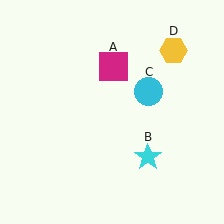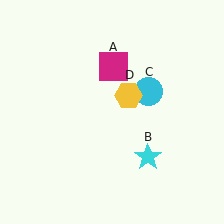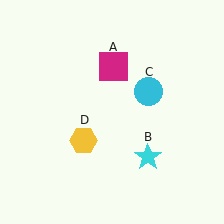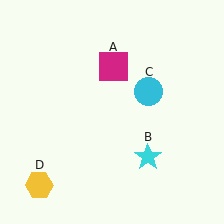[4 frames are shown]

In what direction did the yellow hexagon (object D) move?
The yellow hexagon (object D) moved down and to the left.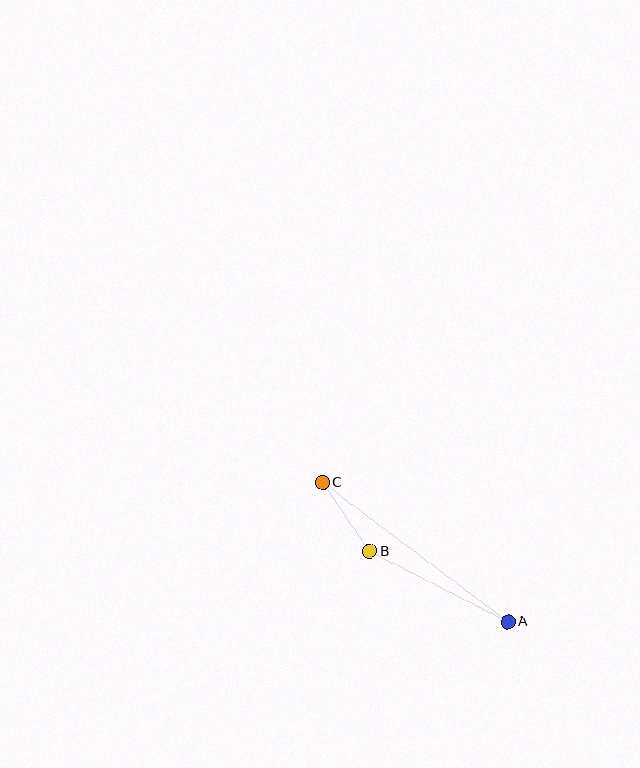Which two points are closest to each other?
Points B and C are closest to each other.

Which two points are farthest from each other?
Points A and C are farthest from each other.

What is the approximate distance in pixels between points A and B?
The distance between A and B is approximately 155 pixels.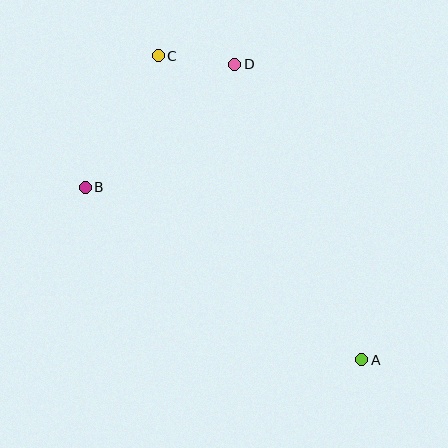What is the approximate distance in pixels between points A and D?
The distance between A and D is approximately 321 pixels.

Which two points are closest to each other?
Points C and D are closest to each other.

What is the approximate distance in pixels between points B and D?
The distance between B and D is approximately 193 pixels.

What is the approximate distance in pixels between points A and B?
The distance between A and B is approximately 326 pixels.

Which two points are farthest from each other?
Points A and C are farthest from each other.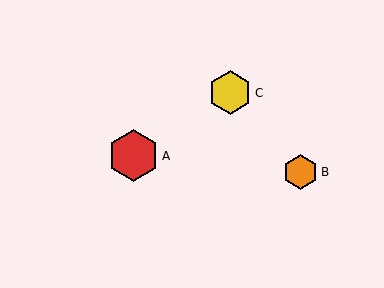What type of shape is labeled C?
Shape C is a yellow hexagon.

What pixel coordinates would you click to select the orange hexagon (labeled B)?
Click at (301, 172) to select the orange hexagon B.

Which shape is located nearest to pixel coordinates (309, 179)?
The orange hexagon (labeled B) at (301, 172) is nearest to that location.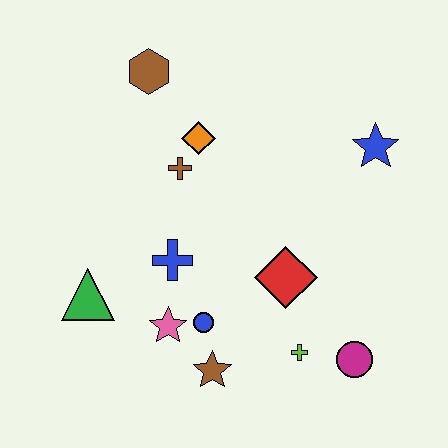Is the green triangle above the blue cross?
No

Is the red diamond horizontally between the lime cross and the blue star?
No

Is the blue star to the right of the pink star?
Yes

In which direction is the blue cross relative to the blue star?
The blue cross is to the left of the blue star.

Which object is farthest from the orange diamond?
The magenta circle is farthest from the orange diamond.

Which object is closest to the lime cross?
The magenta circle is closest to the lime cross.